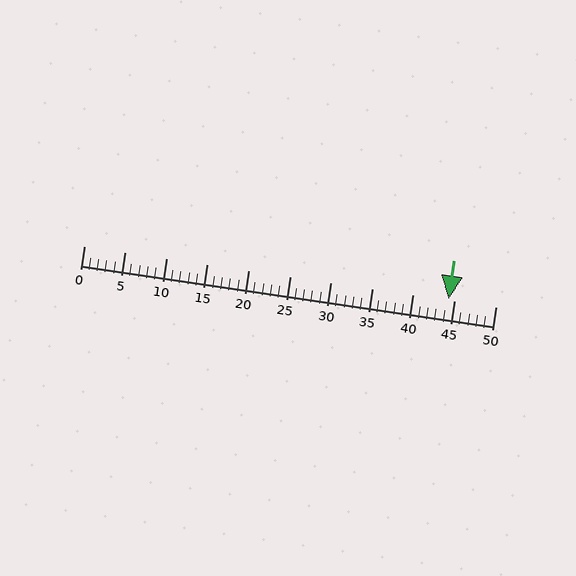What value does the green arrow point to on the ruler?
The green arrow points to approximately 44.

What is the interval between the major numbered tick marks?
The major tick marks are spaced 5 units apart.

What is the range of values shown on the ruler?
The ruler shows values from 0 to 50.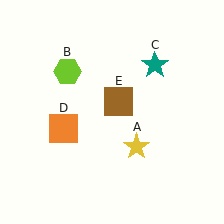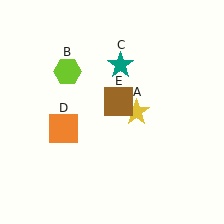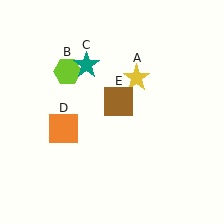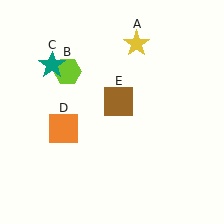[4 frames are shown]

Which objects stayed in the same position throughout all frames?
Lime hexagon (object B) and orange square (object D) and brown square (object E) remained stationary.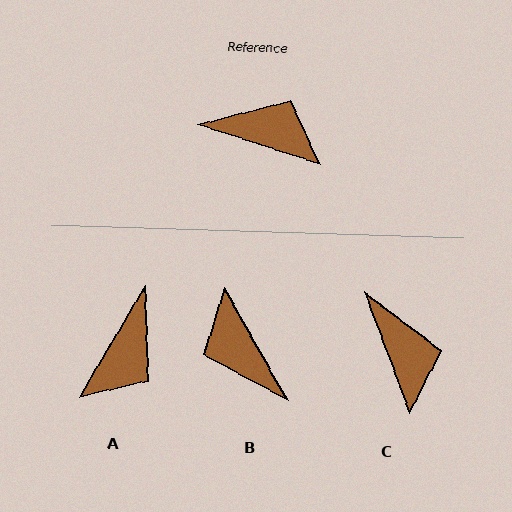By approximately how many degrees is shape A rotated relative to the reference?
Approximately 103 degrees clockwise.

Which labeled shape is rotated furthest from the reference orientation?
B, about 137 degrees away.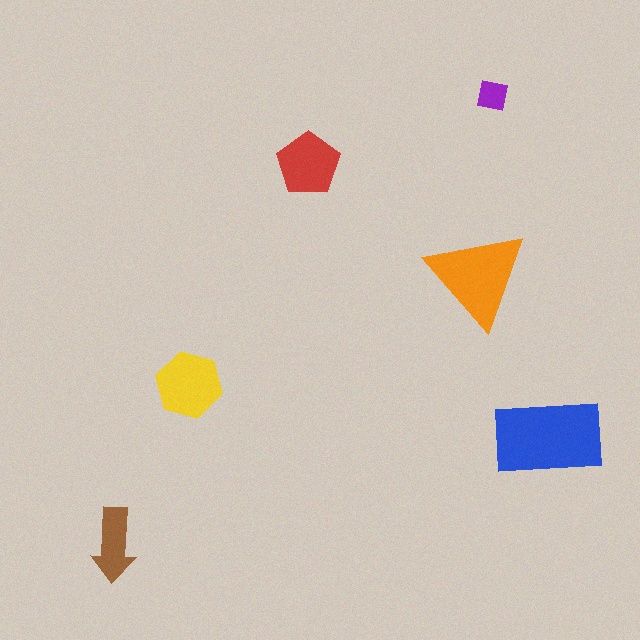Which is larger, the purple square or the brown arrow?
The brown arrow.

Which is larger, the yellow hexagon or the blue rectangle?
The blue rectangle.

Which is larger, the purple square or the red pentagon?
The red pentagon.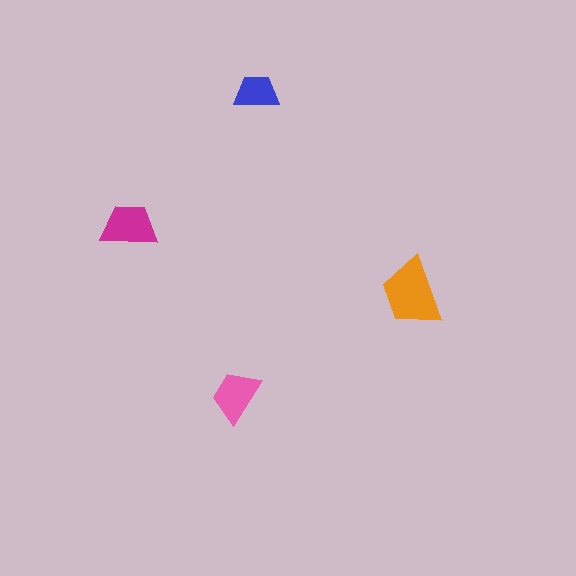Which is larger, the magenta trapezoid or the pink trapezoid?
The magenta one.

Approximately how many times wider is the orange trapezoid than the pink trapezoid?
About 1.5 times wider.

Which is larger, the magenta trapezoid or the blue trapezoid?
The magenta one.